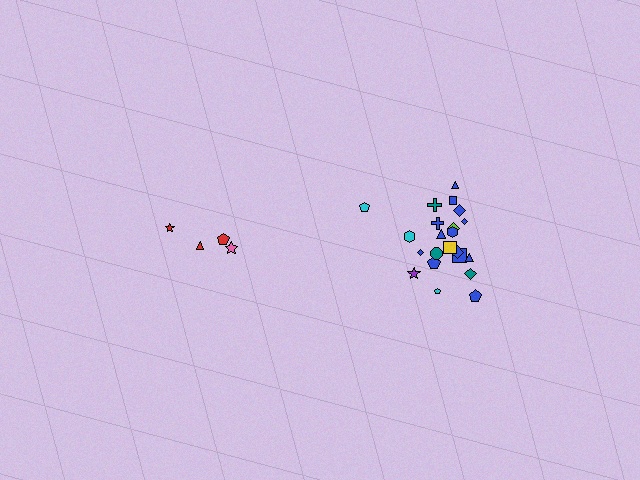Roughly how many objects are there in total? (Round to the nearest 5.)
Roughly 25 objects in total.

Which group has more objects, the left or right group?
The right group.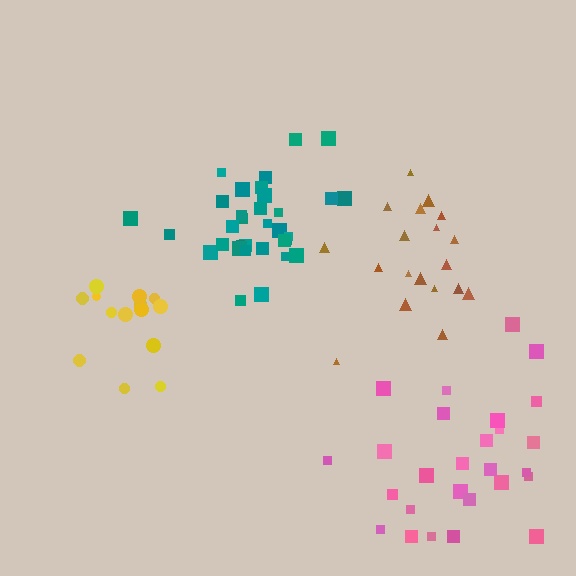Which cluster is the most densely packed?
Teal.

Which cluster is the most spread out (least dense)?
Pink.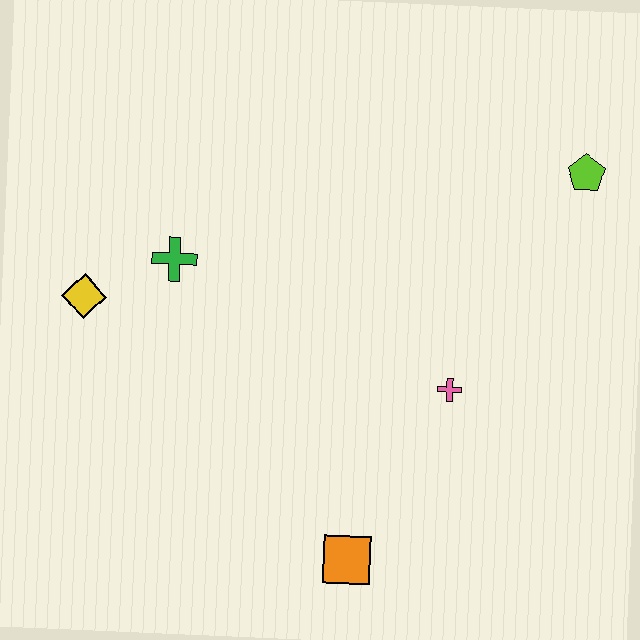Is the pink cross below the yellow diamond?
Yes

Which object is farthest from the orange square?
The lime pentagon is farthest from the orange square.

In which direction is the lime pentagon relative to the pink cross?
The lime pentagon is above the pink cross.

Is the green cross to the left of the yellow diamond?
No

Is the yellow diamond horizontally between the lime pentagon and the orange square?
No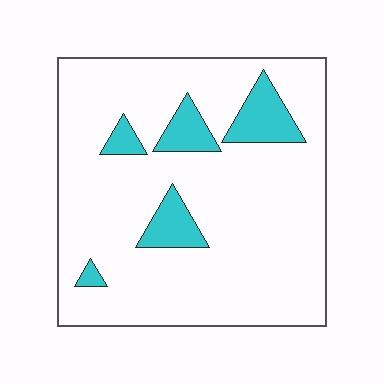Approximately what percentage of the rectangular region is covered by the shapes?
Approximately 15%.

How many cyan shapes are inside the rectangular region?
5.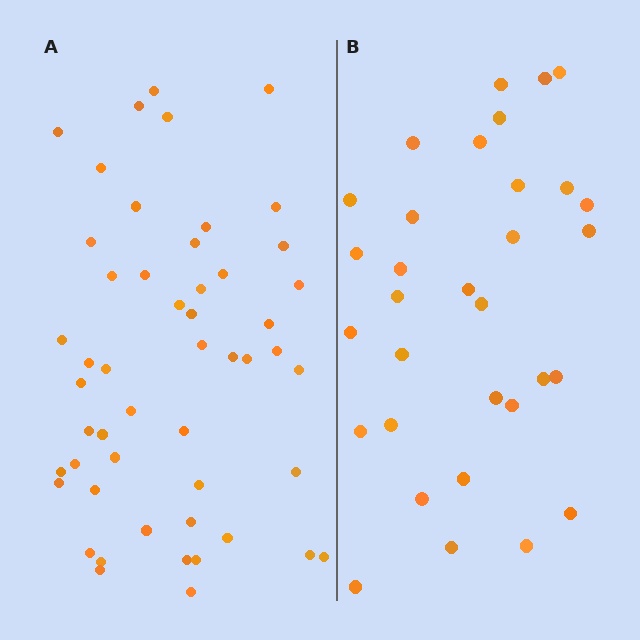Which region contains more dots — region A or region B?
Region A (the left region) has more dots.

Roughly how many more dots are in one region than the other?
Region A has approximately 20 more dots than region B.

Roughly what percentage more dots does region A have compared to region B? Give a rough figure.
About 60% more.